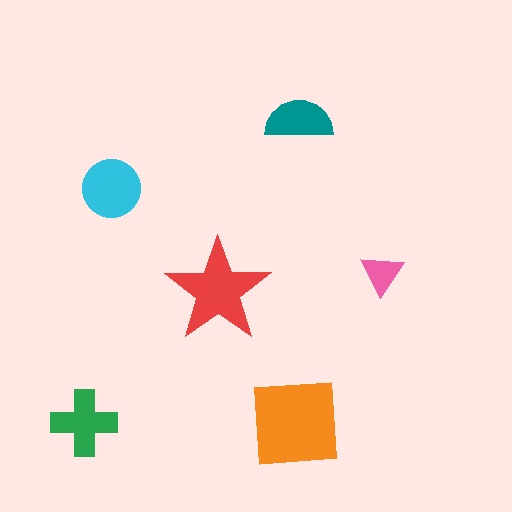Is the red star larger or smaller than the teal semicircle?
Larger.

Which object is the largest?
The orange square.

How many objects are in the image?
There are 6 objects in the image.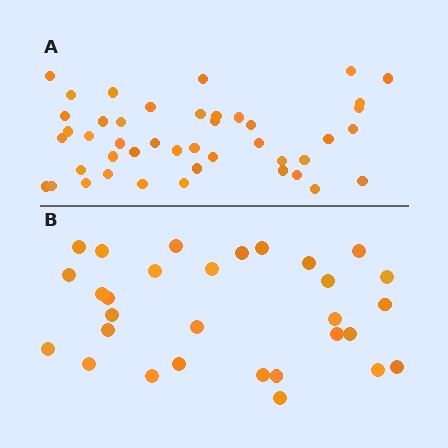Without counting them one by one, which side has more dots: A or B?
Region A (the top region) has more dots.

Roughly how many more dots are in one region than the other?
Region A has approximately 15 more dots than region B.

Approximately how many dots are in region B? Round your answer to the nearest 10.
About 30 dots.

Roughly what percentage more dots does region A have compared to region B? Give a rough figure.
About 45% more.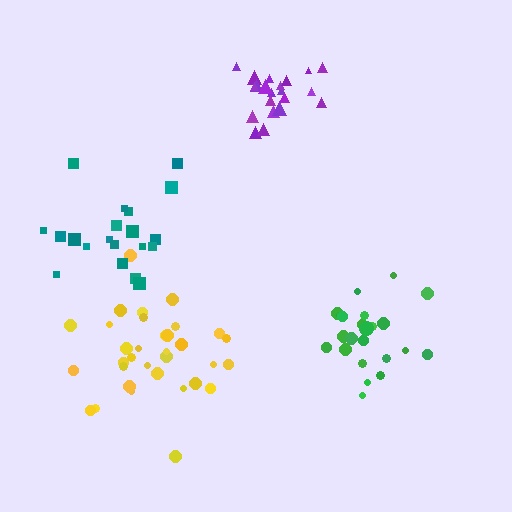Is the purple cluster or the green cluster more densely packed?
Purple.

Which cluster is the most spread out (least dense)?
Teal.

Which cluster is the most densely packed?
Purple.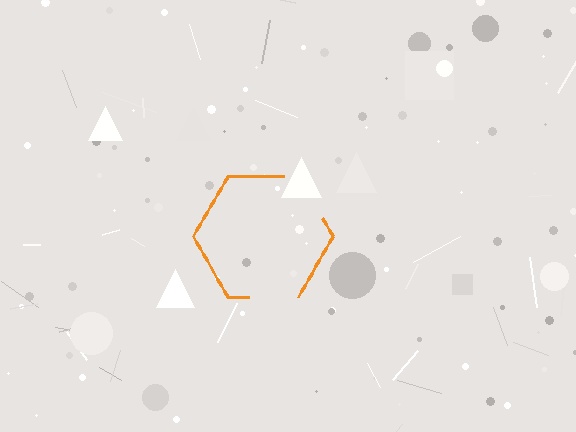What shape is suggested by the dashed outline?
The dashed outline suggests a hexagon.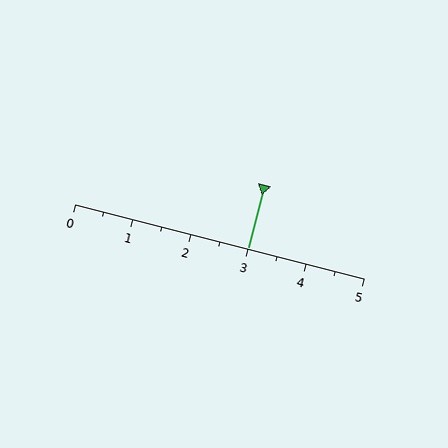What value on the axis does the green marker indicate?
The marker indicates approximately 3.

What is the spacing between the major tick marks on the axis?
The major ticks are spaced 1 apart.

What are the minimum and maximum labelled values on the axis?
The axis runs from 0 to 5.